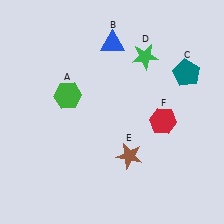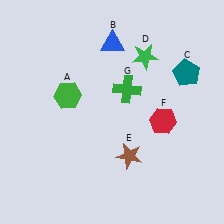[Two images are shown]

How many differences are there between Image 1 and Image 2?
There is 1 difference between the two images.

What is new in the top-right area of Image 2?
A green cross (G) was added in the top-right area of Image 2.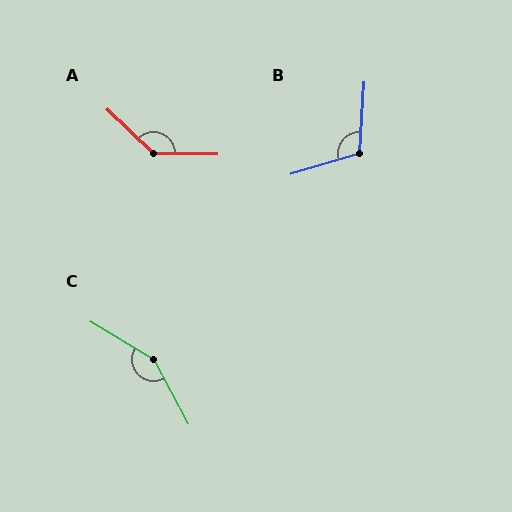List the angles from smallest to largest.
B (111°), A (137°), C (149°).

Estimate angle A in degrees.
Approximately 137 degrees.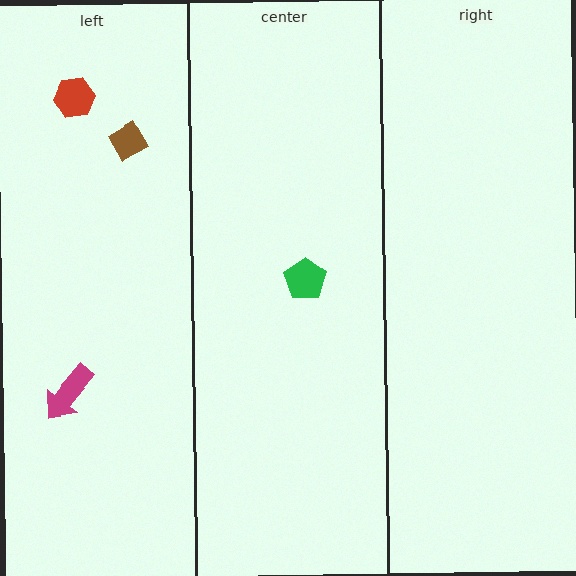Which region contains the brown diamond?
The left region.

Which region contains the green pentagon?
The center region.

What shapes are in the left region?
The red hexagon, the brown diamond, the magenta arrow.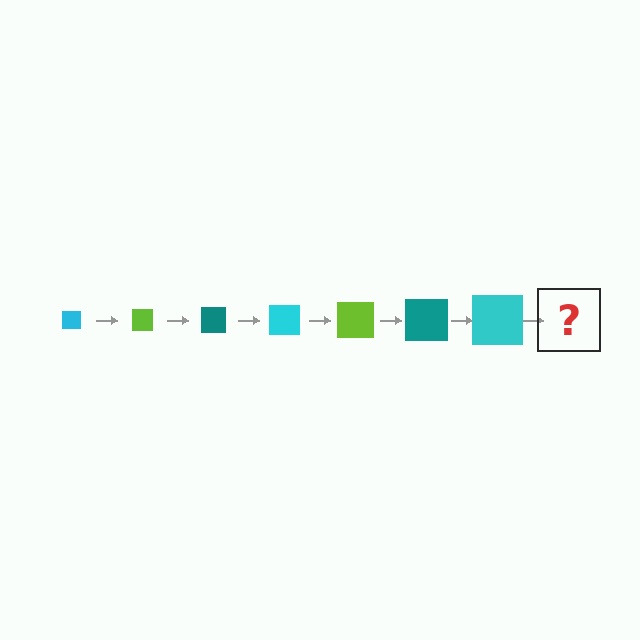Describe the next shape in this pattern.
It should be a lime square, larger than the previous one.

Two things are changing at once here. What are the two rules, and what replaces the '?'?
The two rules are that the square grows larger each step and the color cycles through cyan, lime, and teal. The '?' should be a lime square, larger than the previous one.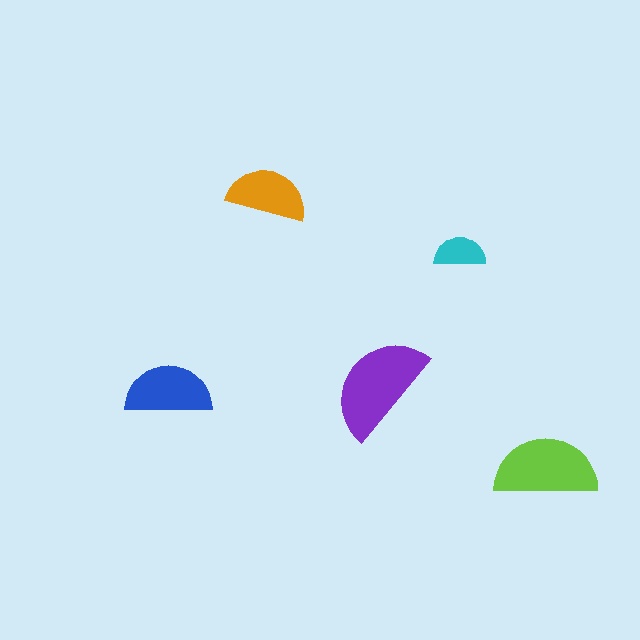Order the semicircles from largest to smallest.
the purple one, the lime one, the blue one, the orange one, the cyan one.